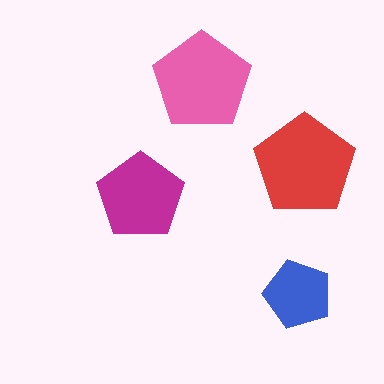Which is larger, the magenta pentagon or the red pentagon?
The red one.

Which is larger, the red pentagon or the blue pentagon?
The red one.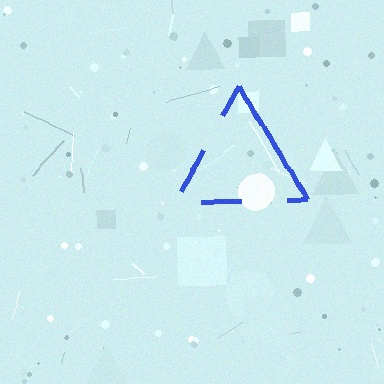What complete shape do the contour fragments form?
The contour fragments form a triangle.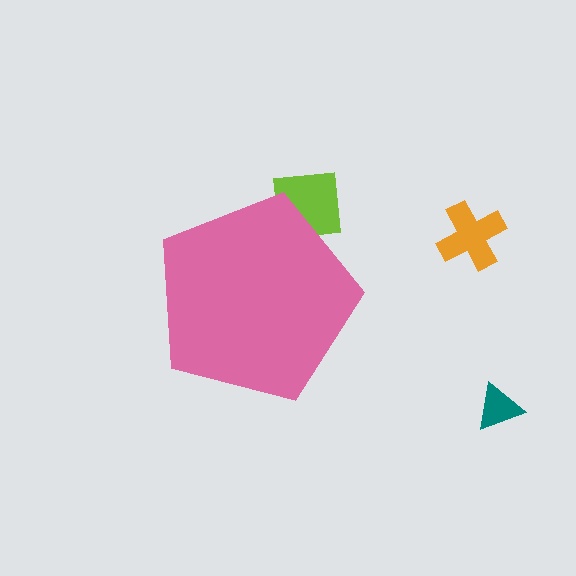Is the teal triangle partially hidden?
No, the teal triangle is fully visible.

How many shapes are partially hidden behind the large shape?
1 shape is partially hidden.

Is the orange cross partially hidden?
No, the orange cross is fully visible.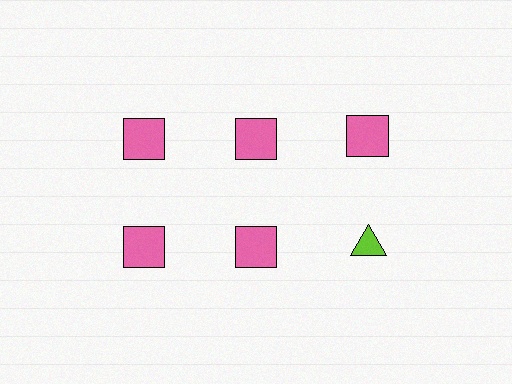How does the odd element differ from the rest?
It differs in both color (lime instead of pink) and shape (triangle instead of square).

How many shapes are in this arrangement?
There are 6 shapes arranged in a grid pattern.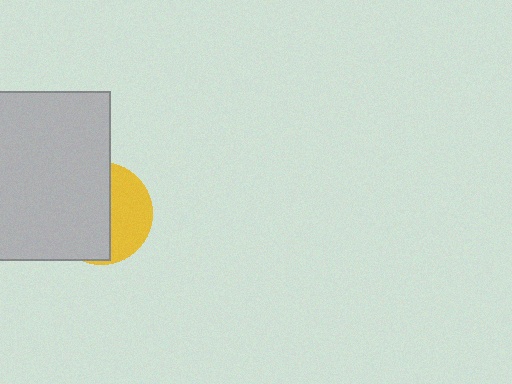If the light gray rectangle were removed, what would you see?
You would see the complete yellow circle.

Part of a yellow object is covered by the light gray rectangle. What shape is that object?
It is a circle.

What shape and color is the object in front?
The object in front is a light gray rectangle.